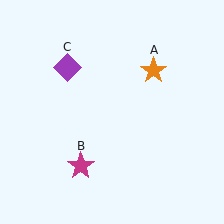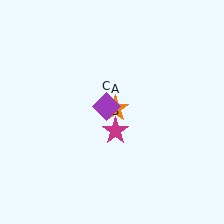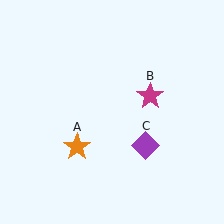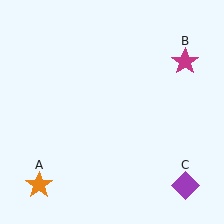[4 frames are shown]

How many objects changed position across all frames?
3 objects changed position: orange star (object A), magenta star (object B), purple diamond (object C).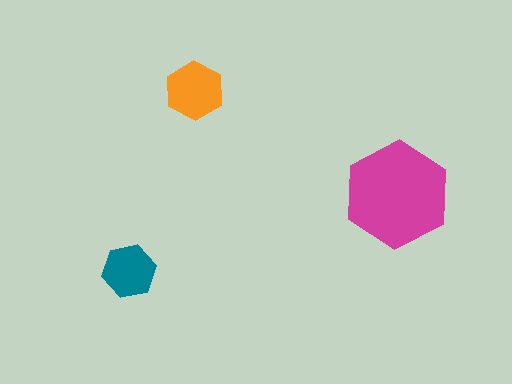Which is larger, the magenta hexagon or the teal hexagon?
The magenta one.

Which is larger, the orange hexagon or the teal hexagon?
The orange one.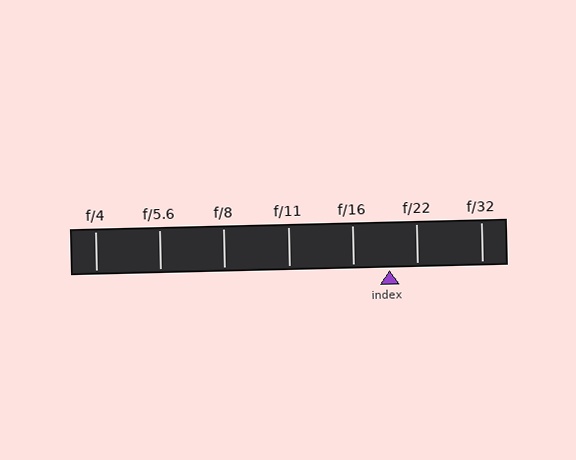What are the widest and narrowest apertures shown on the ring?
The widest aperture shown is f/4 and the narrowest is f/32.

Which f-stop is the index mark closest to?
The index mark is closest to f/22.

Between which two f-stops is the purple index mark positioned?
The index mark is between f/16 and f/22.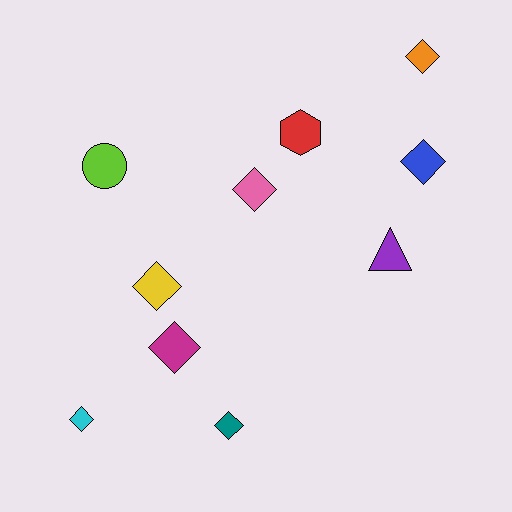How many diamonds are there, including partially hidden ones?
There are 7 diamonds.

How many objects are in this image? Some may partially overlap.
There are 10 objects.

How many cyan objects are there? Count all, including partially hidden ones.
There is 1 cyan object.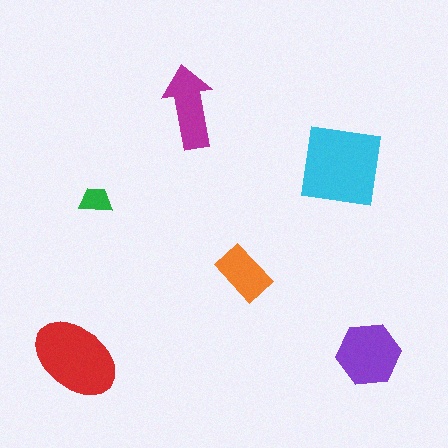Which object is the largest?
The cyan square.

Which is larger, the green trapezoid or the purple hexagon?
The purple hexagon.